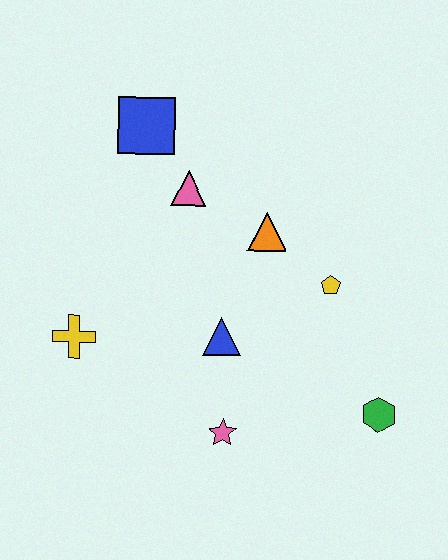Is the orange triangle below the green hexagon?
No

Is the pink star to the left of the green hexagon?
Yes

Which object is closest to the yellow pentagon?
The orange triangle is closest to the yellow pentagon.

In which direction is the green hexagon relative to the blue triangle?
The green hexagon is to the right of the blue triangle.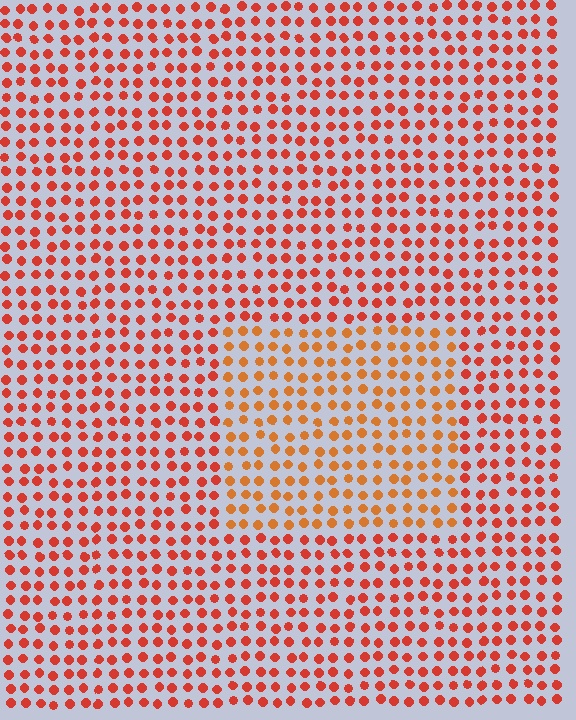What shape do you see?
I see a rectangle.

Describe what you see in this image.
The image is filled with small red elements in a uniform arrangement. A rectangle-shaped region is visible where the elements are tinted to a slightly different hue, forming a subtle color boundary.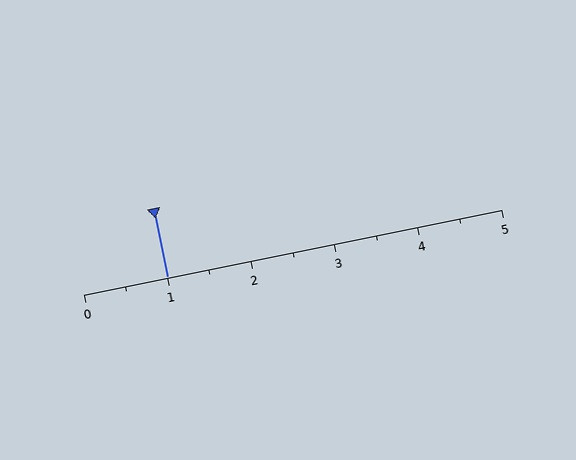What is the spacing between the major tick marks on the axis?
The major ticks are spaced 1 apart.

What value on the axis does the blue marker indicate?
The marker indicates approximately 1.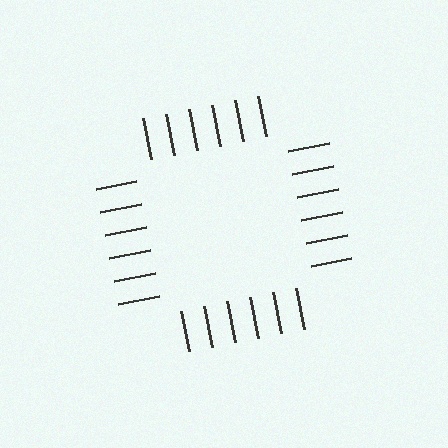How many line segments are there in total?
24 — 6 along each of the 4 edges.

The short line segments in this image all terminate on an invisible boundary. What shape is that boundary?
An illusory square — the line segments terminate on its edges but no continuous stroke is drawn.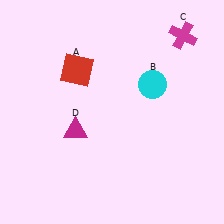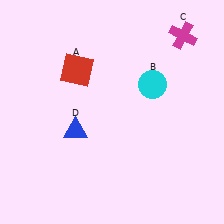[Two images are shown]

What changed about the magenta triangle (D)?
In Image 1, D is magenta. In Image 2, it changed to blue.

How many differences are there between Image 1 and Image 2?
There is 1 difference between the two images.